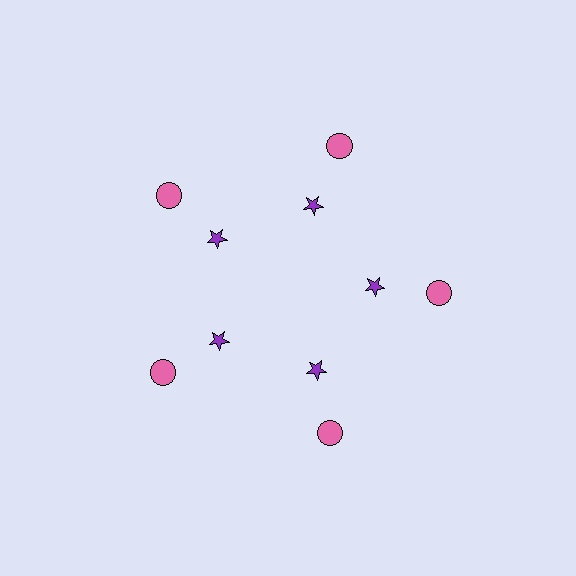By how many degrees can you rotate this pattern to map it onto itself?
The pattern maps onto itself every 72 degrees of rotation.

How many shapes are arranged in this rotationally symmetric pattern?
There are 10 shapes, arranged in 5 groups of 2.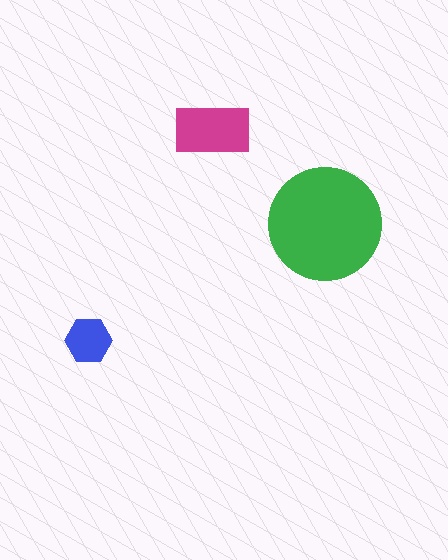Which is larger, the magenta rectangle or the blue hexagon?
The magenta rectangle.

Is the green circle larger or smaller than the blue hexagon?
Larger.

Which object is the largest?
The green circle.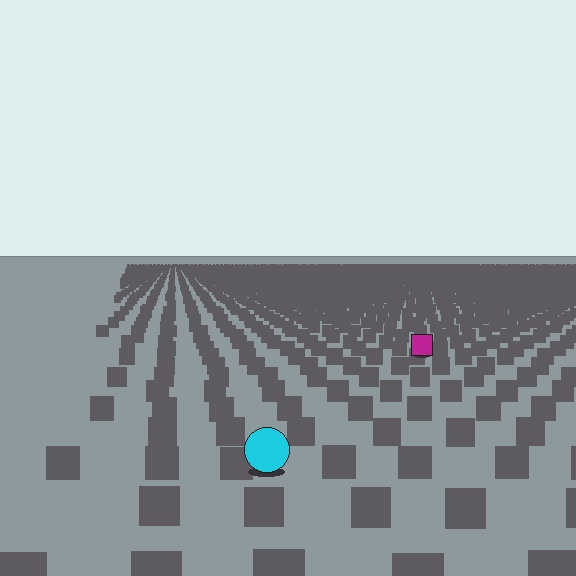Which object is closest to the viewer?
The cyan circle is closest. The texture marks near it are larger and more spread out.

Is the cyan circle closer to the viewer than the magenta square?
Yes. The cyan circle is closer — you can tell from the texture gradient: the ground texture is coarser near it.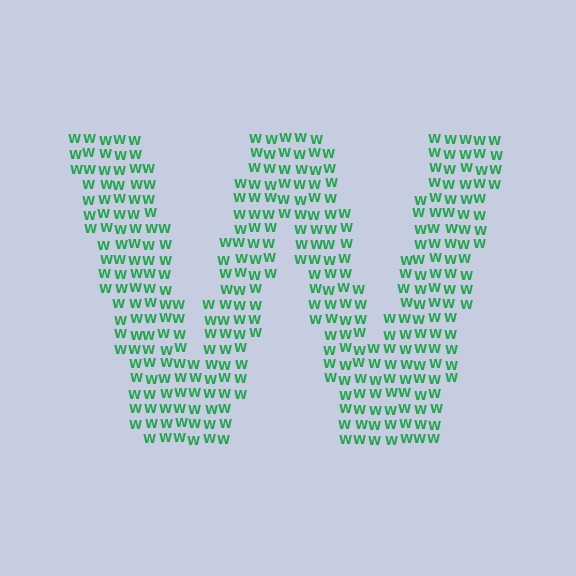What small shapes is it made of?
It is made of small letter W's.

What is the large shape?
The large shape is the letter W.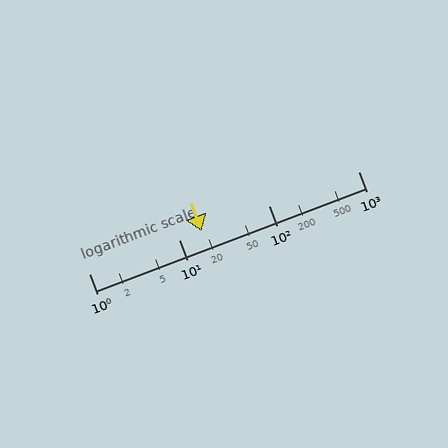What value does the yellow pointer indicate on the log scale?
The pointer indicates approximately 18.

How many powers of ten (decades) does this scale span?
The scale spans 3 decades, from 1 to 1000.